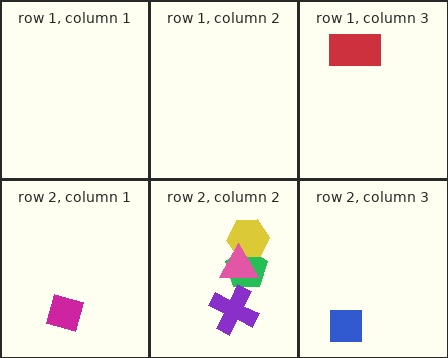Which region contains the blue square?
The row 2, column 3 region.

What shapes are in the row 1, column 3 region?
The red rectangle.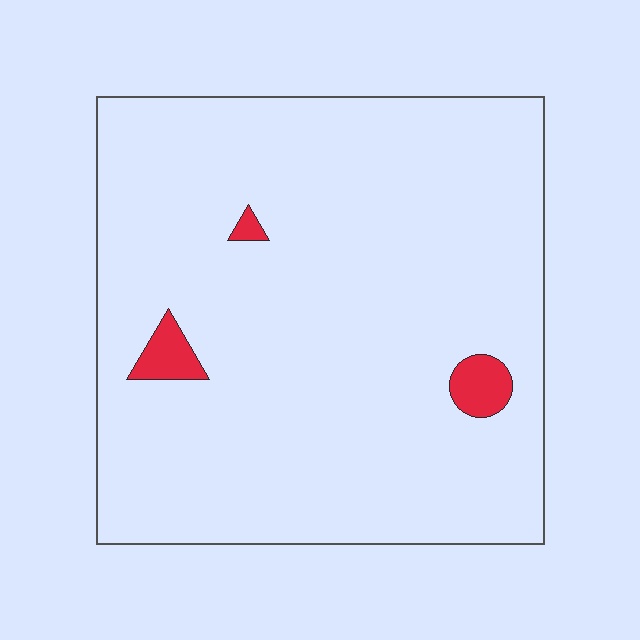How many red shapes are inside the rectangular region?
3.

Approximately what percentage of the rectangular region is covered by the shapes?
Approximately 5%.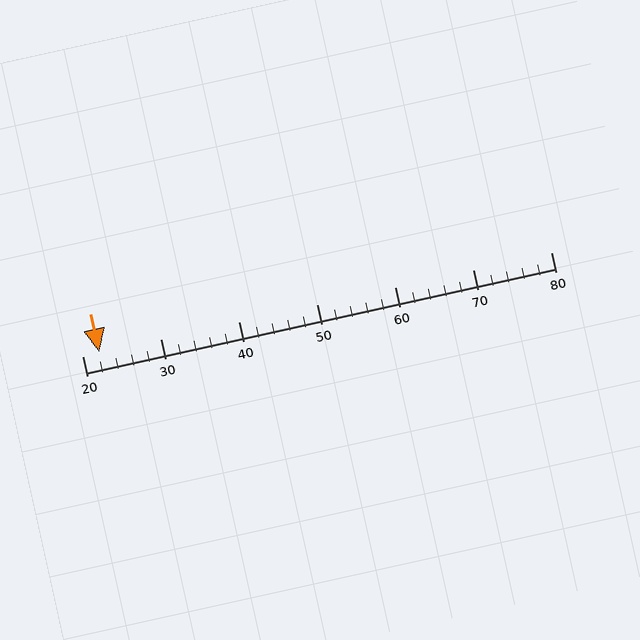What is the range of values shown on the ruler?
The ruler shows values from 20 to 80.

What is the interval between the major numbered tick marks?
The major tick marks are spaced 10 units apart.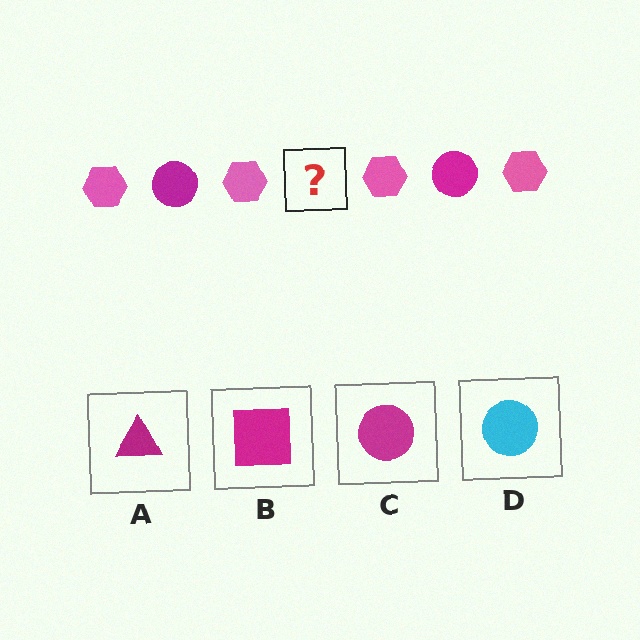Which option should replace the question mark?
Option C.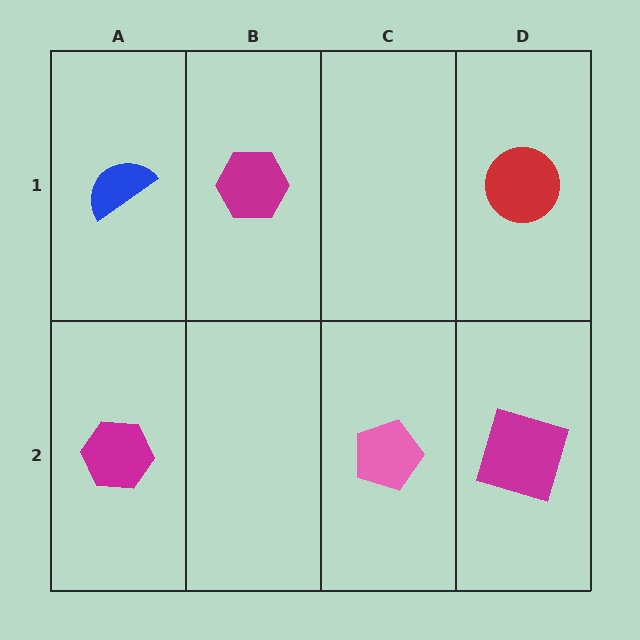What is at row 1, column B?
A magenta hexagon.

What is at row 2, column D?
A magenta square.